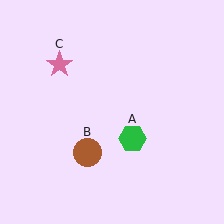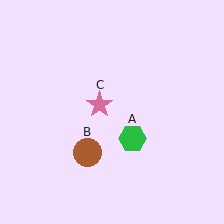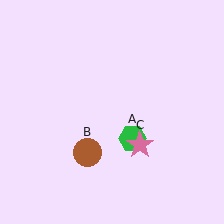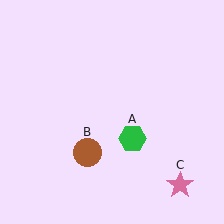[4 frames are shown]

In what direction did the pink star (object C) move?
The pink star (object C) moved down and to the right.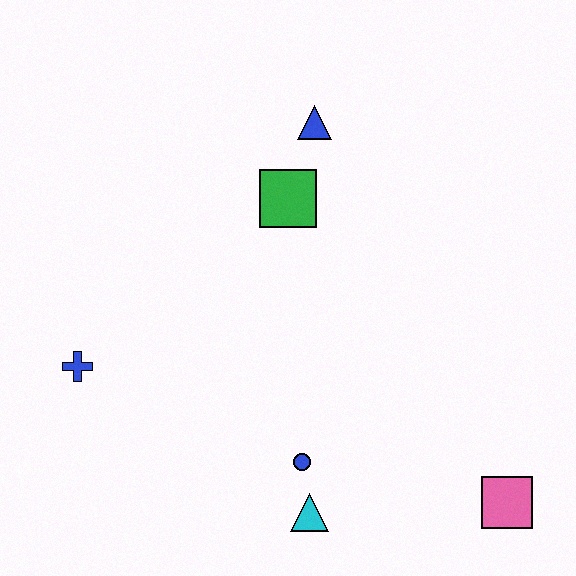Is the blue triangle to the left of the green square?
No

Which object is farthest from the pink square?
The blue cross is farthest from the pink square.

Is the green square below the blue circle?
No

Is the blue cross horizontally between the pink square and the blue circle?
No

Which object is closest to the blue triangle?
The green square is closest to the blue triangle.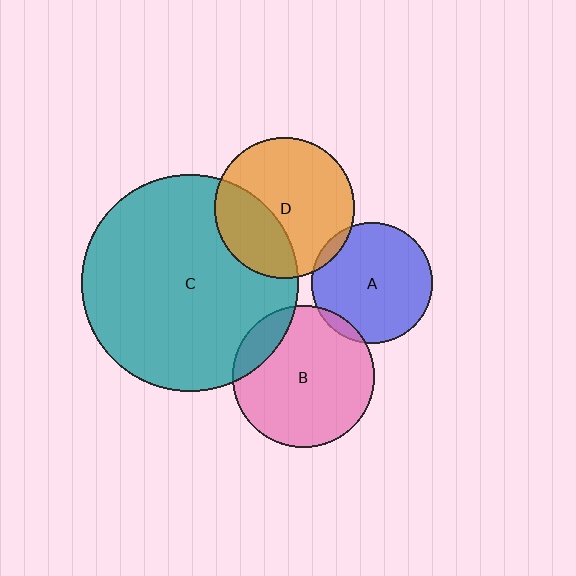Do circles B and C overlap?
Yes.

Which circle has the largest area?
Circle C (teal).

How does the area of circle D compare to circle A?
Approximately 1.3 times.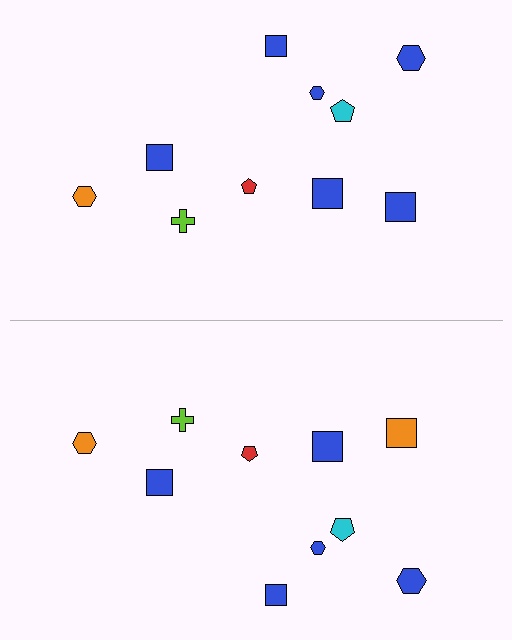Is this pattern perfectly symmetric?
No, the pattern is not perfectly symmetric. The orange square on the bottom side breaks the symmetry — its mirror counterpart is blue.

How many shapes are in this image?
There are 20 shapes in this image.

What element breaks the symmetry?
The orange square on the bottom side breaks the symmetry — its mirror counterpart is blue.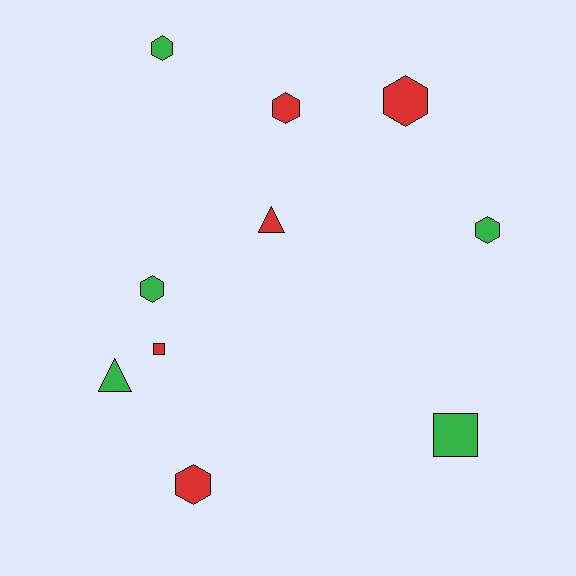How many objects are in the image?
There are 10 objects.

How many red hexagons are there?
There are 3 red hexagons.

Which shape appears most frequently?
Hexagon, with 6 objects.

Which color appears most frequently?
Green, with 5 objects.